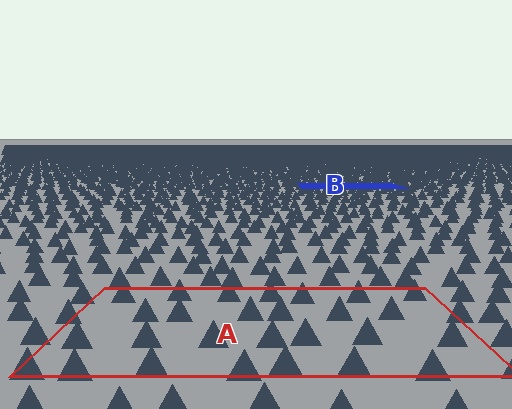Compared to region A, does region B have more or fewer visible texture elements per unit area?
Region B has more texture elements per unit area — they are packed more densely because it is farther away.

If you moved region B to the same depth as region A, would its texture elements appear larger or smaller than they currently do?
They would appear larger. At a closer depth, the same texture elements are projected at a bigger on-screen size.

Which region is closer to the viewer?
Region A is closer. The texture elements there are larger and more spread out.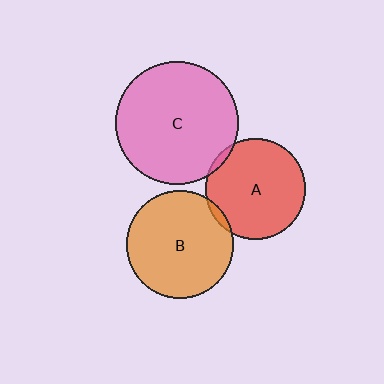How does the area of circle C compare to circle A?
Approximately 1.5 times.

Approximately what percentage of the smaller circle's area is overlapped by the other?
Approximately 5%.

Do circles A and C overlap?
Yes.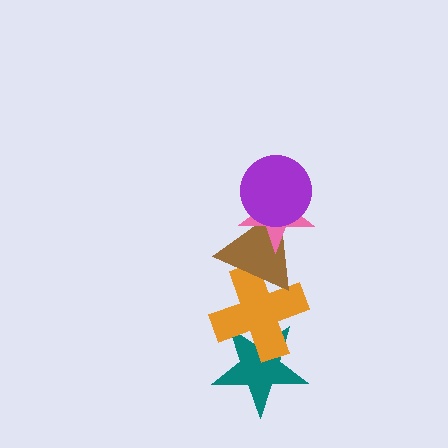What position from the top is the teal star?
The teal star is 5th from the top.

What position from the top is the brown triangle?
The brown triangle is 3rd from the top.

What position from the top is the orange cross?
The orange cross is 4th from the top.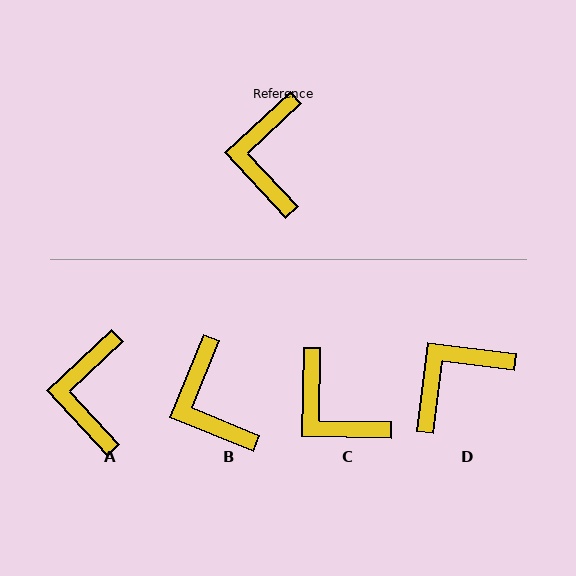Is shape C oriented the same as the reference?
No, it is off by about 46 degrees.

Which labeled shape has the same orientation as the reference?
A.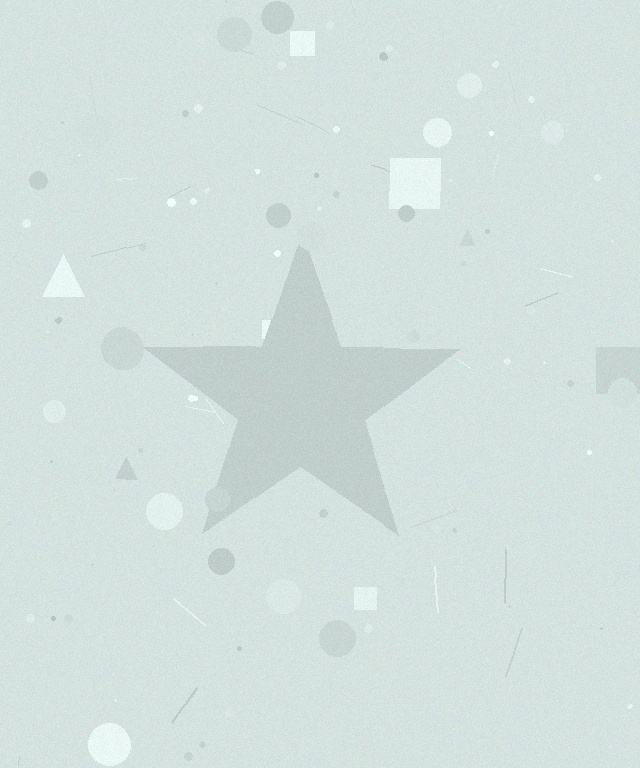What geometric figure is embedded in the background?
A star is embedded in the background.